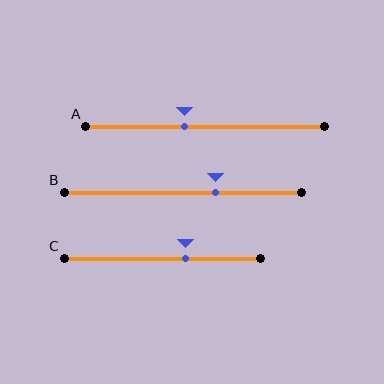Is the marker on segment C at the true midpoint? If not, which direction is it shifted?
No, the marker on segment C is shifted to the right by about 12% of the segment length.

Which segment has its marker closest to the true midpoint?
Segment A has its marker closest to the true midpoint.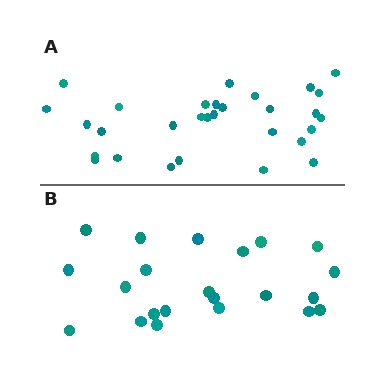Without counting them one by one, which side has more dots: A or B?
Region A (the top region) has more dots.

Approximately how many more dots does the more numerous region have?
Region A has roughly 8 or so more dots than region B.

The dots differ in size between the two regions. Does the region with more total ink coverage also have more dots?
No. Region B has more total ink coverage because its dots are larger, but region A actually contains more individual dots. Total area can be misleading — the number of items is what matters here.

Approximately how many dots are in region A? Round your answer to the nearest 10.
About 30 dots.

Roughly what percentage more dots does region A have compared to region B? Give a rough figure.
About 35% more.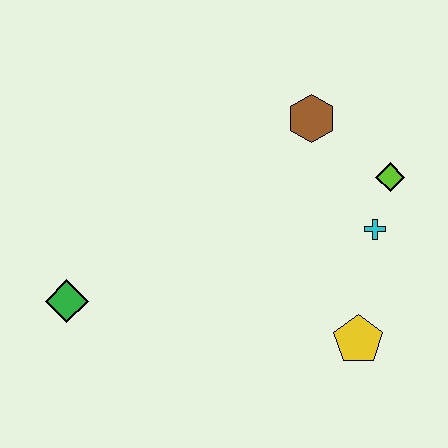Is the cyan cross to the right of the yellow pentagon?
Yes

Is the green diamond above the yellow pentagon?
Yes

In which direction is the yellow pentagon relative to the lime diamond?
The yellow pentagon is below the lime diamond.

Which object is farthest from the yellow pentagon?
The green diamond is farthest from the yellow pentagon.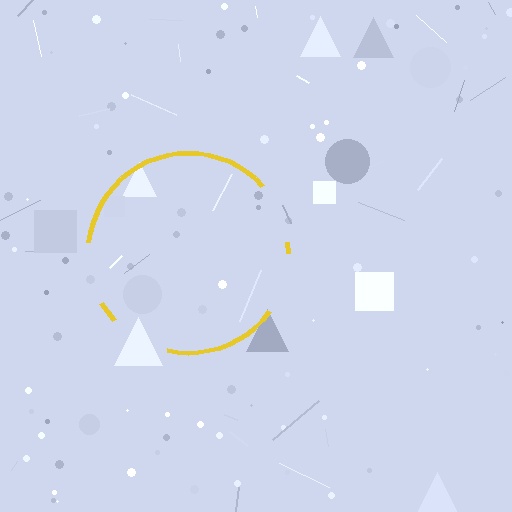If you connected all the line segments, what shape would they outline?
They would outline a circle.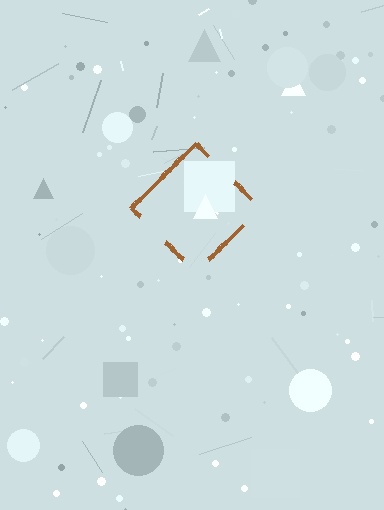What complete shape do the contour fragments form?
The contour fragments form a diamond.